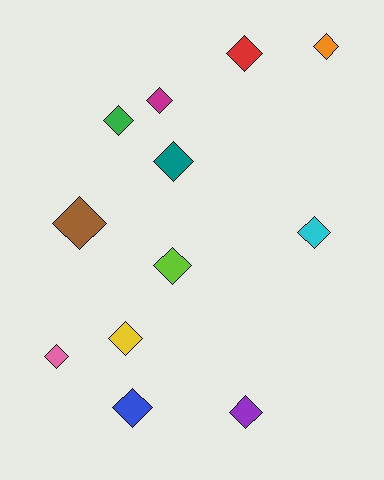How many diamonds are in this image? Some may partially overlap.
There are 12 diamonds.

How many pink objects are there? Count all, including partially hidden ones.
There is 1 pink object.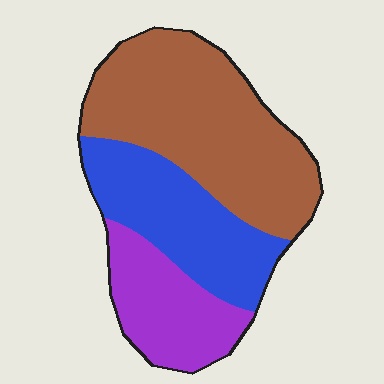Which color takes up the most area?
Brown, at roughly 50%.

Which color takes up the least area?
Purple, at roughly 20%.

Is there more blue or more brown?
Brown.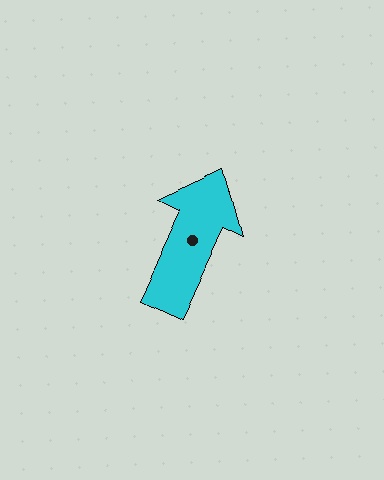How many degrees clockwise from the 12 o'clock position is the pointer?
Approximately 25 degrees.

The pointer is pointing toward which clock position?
Roughly 1 o'clock.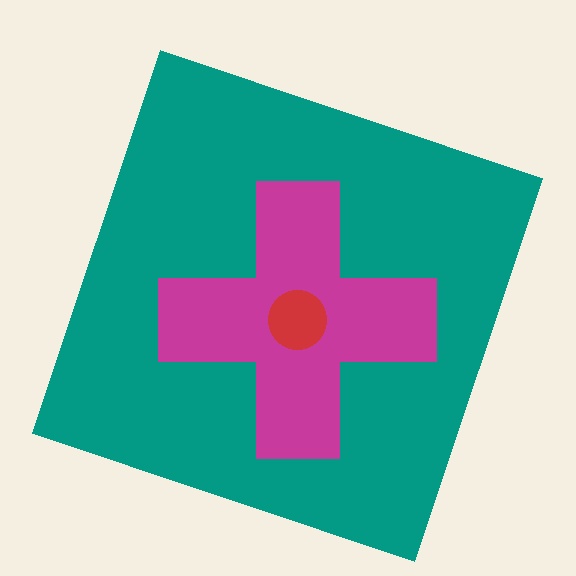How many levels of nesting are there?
3.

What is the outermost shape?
The teal square.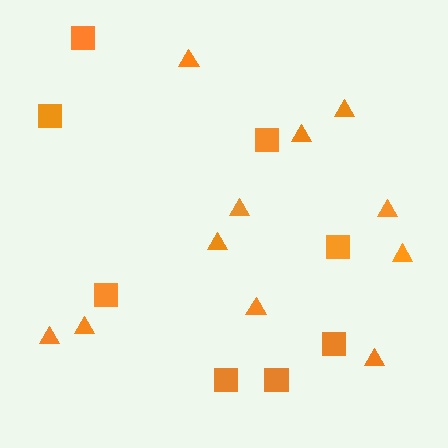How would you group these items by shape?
There are 2 groups: one group of squares (8) and one group of triangles (11).